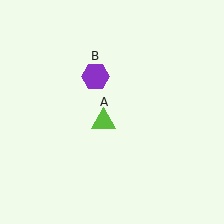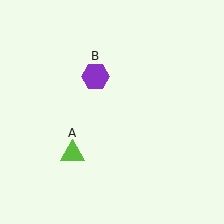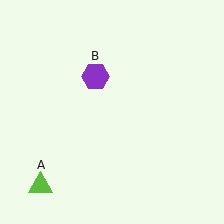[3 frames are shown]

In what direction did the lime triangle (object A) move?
The lime triangle (object A) moved down and to the left.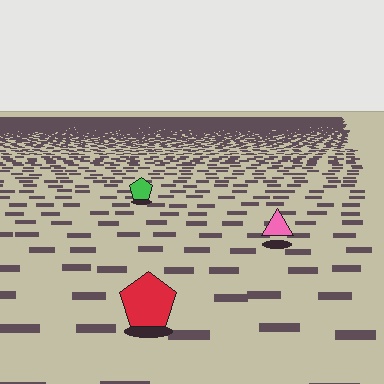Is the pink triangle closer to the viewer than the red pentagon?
No. The red pentagon is closer — you can tell from the texture gradient: the ground texture is coarser near it.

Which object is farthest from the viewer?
The green pentagon is farthest from the viewer. It appears smaller and the ground texture around it is denser.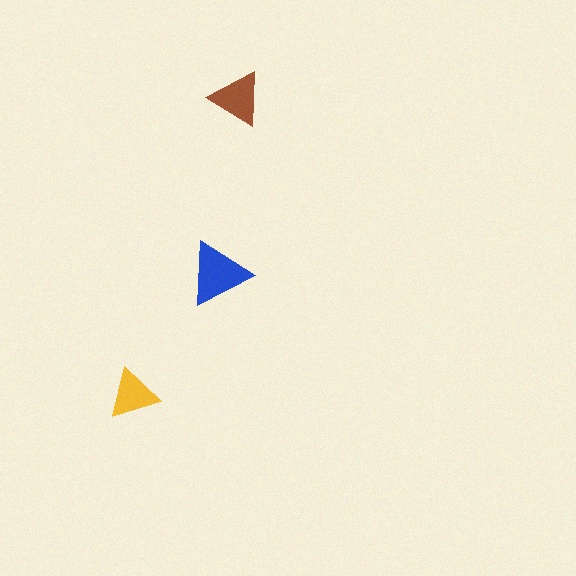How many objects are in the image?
There are 3 objects in the image.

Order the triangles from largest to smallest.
the blue one, the brown one, the yellow one.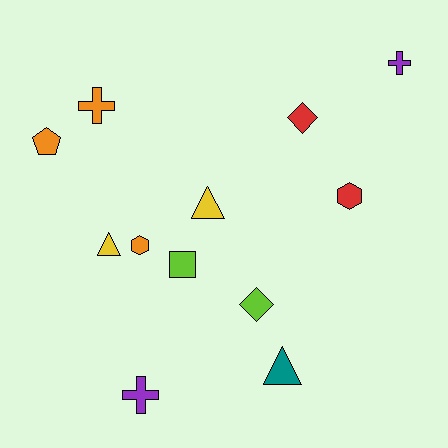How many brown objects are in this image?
There are no brown objects.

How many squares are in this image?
There is 1 square.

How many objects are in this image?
There are 12 objects.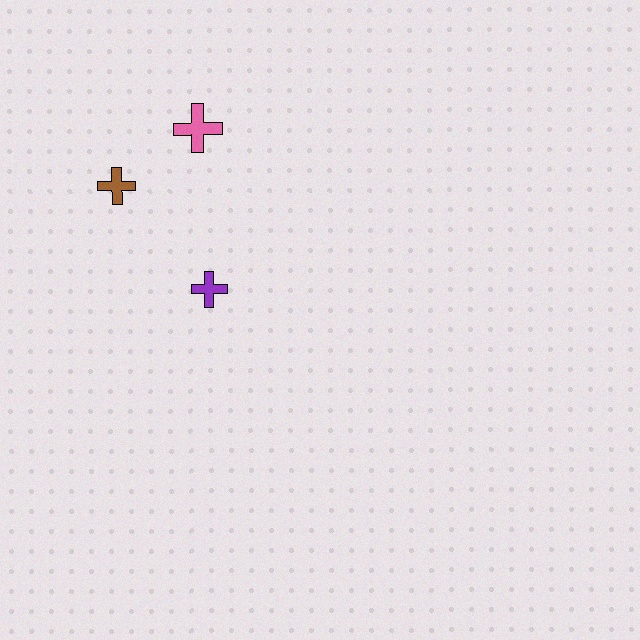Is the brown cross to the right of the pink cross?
No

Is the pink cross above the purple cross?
Yes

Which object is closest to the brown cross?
The pink cross is closest to the brown cross.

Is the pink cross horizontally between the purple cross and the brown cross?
Yes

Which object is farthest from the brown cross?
The purple cross is farthest from the brown cross.